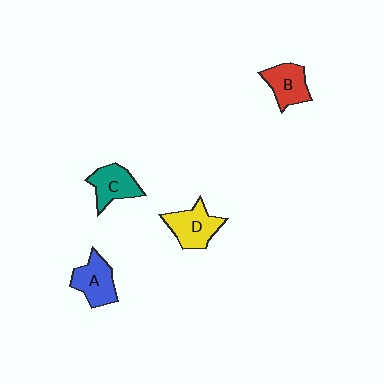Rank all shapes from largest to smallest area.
From largest to smallest: D (yellow), A (blue), C (teal), B (red).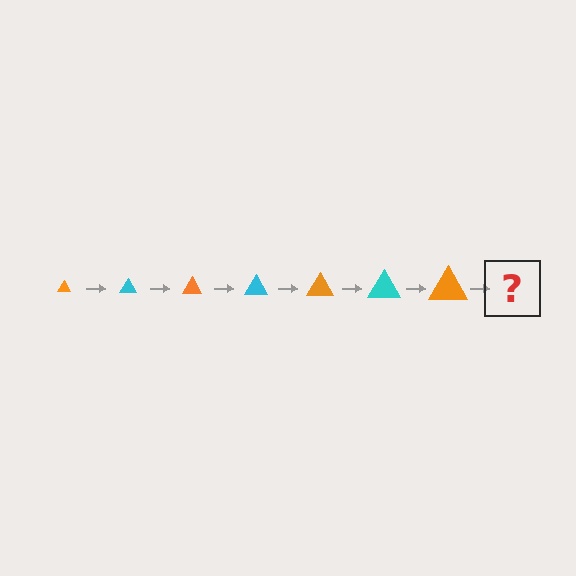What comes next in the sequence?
The next element should be a cyan triangle, larger than the previous one.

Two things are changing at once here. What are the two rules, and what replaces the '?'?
The two rules are that the triangle grows larger each step and the color cycles through orange and cyan. The '?' should be a cyan triangle, larger than the previous one.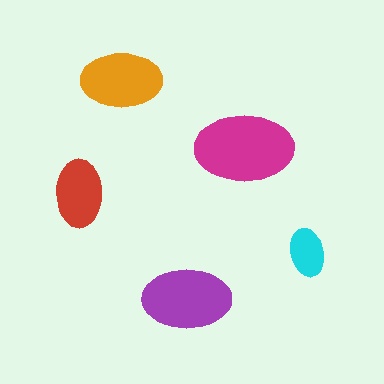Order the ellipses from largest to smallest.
the magenta one, the purple one, the orange one, the red one, the cyan one.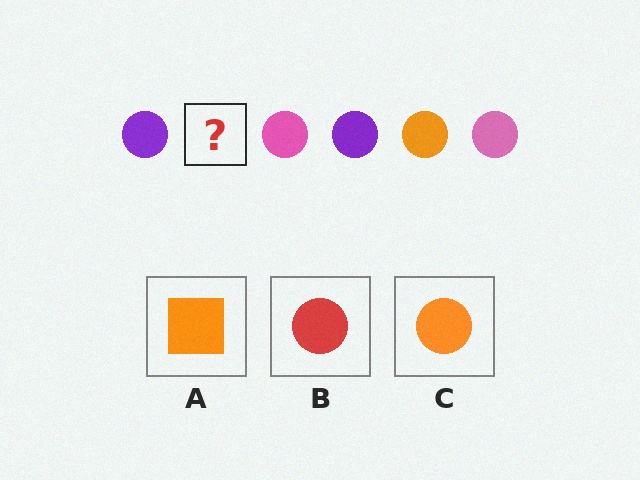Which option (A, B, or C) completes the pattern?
C.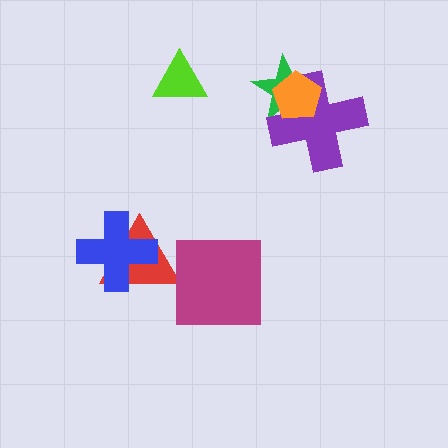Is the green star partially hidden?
Yes, it is partially covered by another shape.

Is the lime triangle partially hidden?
No, no other shape covers it.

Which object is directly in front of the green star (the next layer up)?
The purple cross is directly in front of the green star.